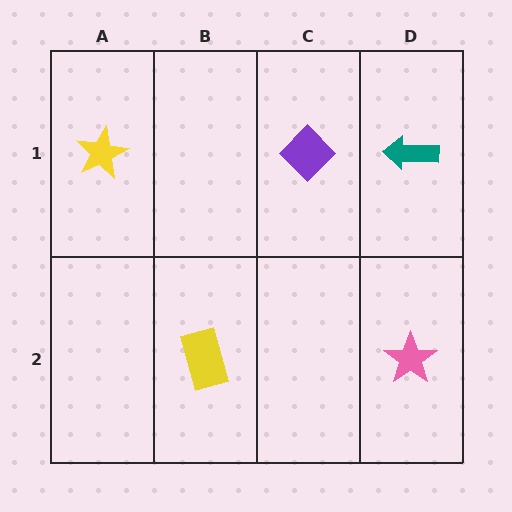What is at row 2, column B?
A yellow rectangle.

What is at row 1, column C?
A purple diamond.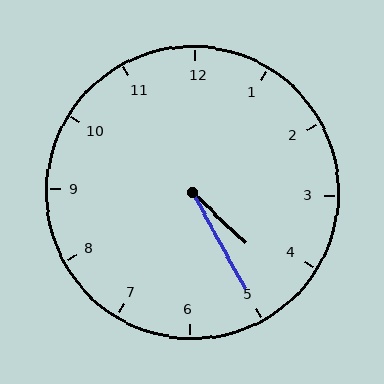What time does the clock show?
4:25.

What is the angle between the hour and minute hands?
Approximately 18 degrees.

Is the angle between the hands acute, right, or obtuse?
It is acute.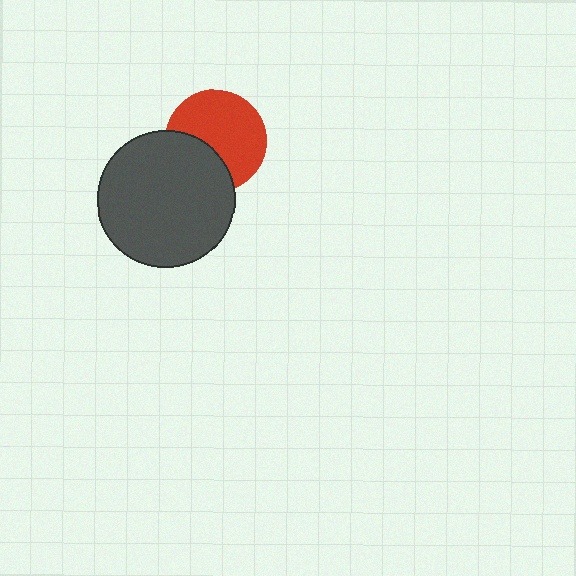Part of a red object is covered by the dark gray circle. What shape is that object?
It is a circle.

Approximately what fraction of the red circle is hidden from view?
Roughly 33% of the red circle is hidden behind the dark gray circle.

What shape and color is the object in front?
The object in front is a dark gray circle.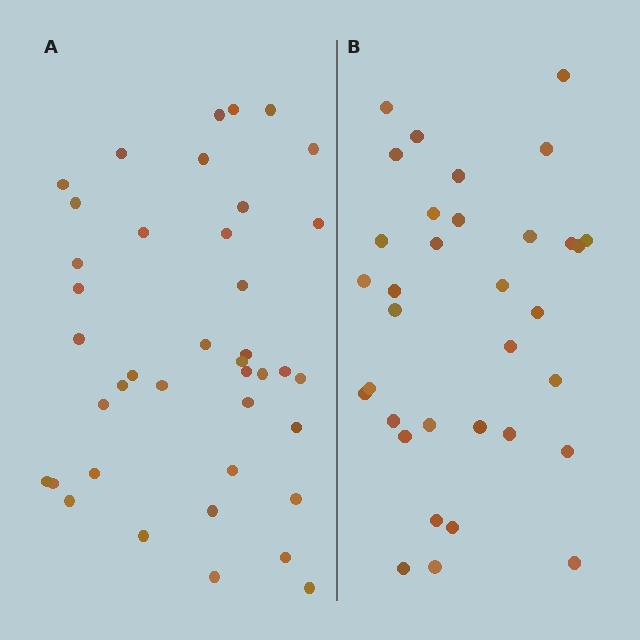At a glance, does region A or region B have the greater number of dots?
Region A (the left region) has more dots.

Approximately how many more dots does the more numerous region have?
Region A has about 6 more dots than region B.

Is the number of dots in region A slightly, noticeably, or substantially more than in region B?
Region A has only slightly more — the two regions are fairly close. The ratio is roughly 1.2 to 1.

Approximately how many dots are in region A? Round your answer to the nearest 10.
About 40 dots.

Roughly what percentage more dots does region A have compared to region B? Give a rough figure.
About 20% more.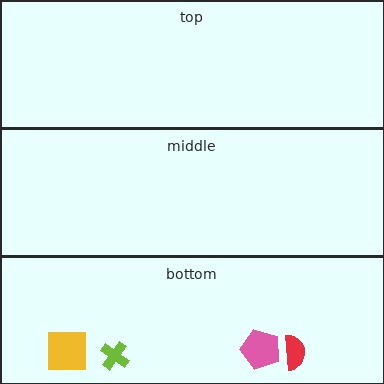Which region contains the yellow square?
The bottom region.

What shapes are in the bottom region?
The pink pentagon, the lime cross, the red semicircle, the yellow square.